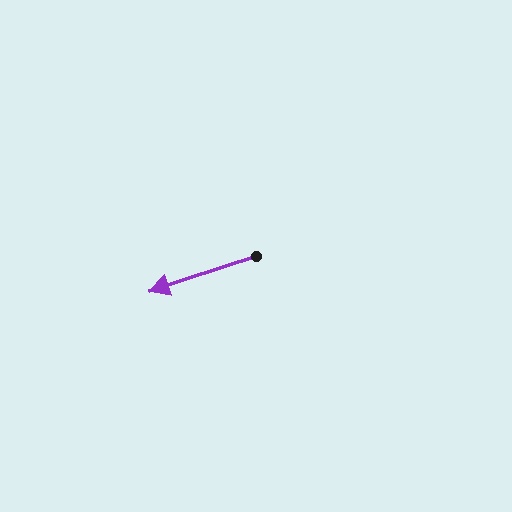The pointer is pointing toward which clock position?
Roughly 8 o'clock.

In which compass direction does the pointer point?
West.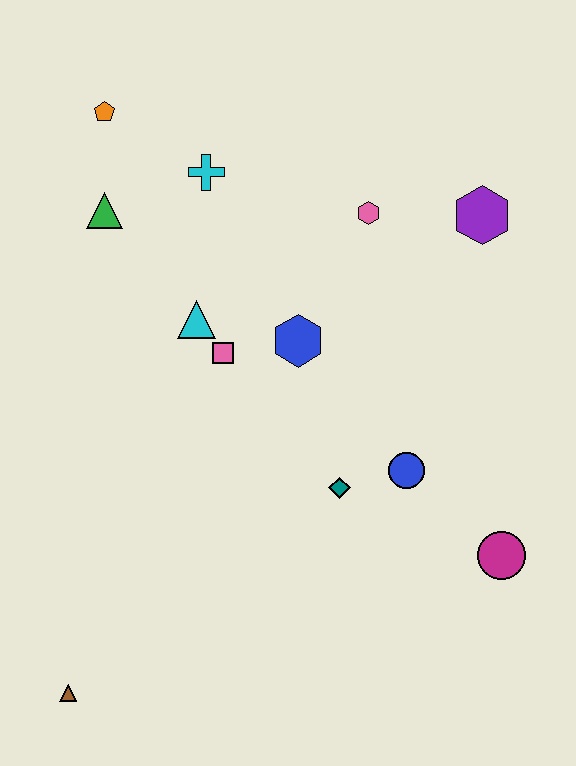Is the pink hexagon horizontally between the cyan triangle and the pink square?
No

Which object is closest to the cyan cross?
The green triangle is closest to the cyan cross.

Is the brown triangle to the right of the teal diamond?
No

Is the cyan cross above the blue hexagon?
Yes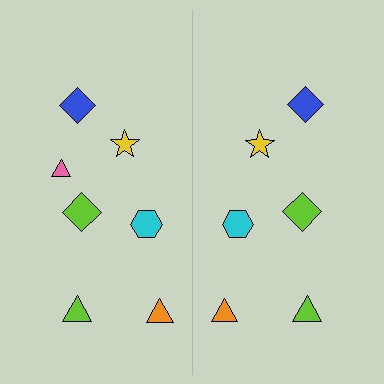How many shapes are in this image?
There are 13 shapes in this image.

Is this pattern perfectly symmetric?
No, the pattern is not perfectly symmetric. A pink triangle is missing from the right side.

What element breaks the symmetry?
A pink triangle is missing from the right side.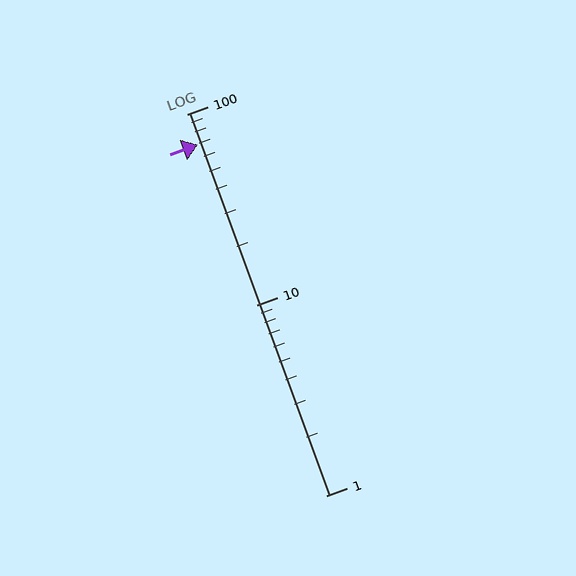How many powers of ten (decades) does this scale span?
The scale spans 2 decades, from 1 to 100.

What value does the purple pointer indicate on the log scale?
The pointer indicates approximately 69.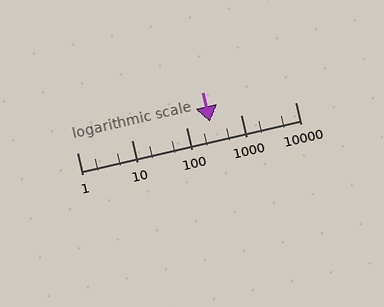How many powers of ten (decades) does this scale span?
The scale spans 4 decades, from 1 to 10000.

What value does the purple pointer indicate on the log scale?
The pointer indicates approximately 270.